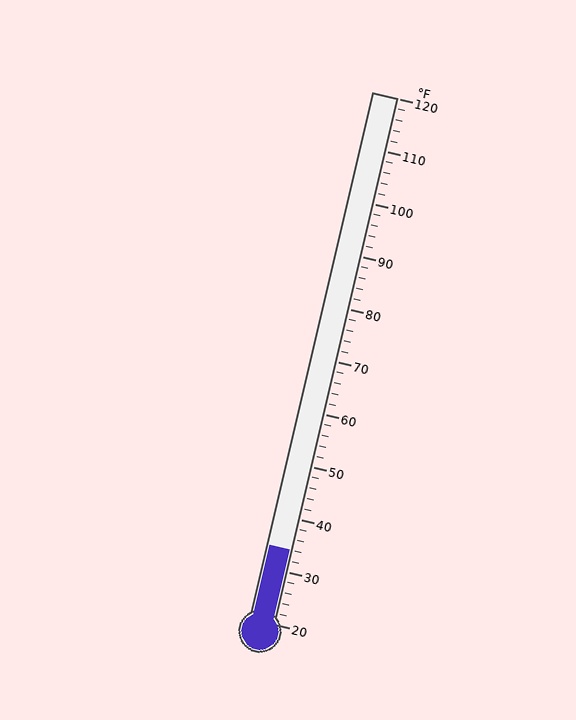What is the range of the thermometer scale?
The thermometer scale ranges from 20°F to 120°F.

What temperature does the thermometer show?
The thermometer shows approximately 34°F.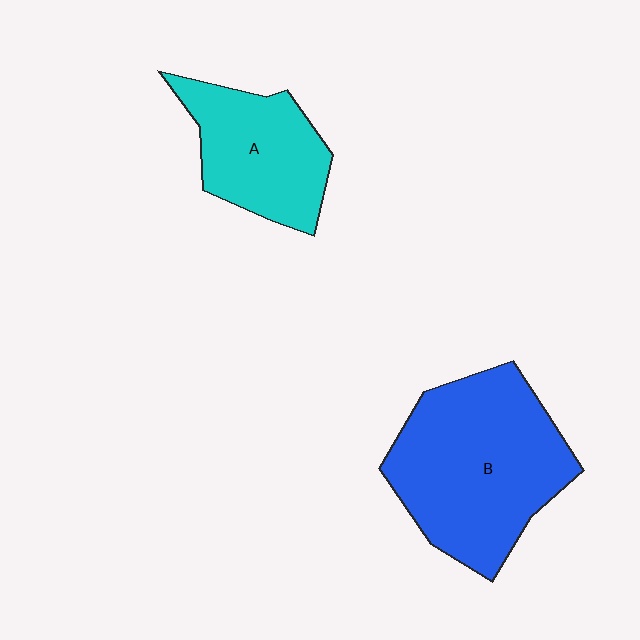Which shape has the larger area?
Shape B (blue).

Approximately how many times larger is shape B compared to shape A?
Approximately 1.7 times.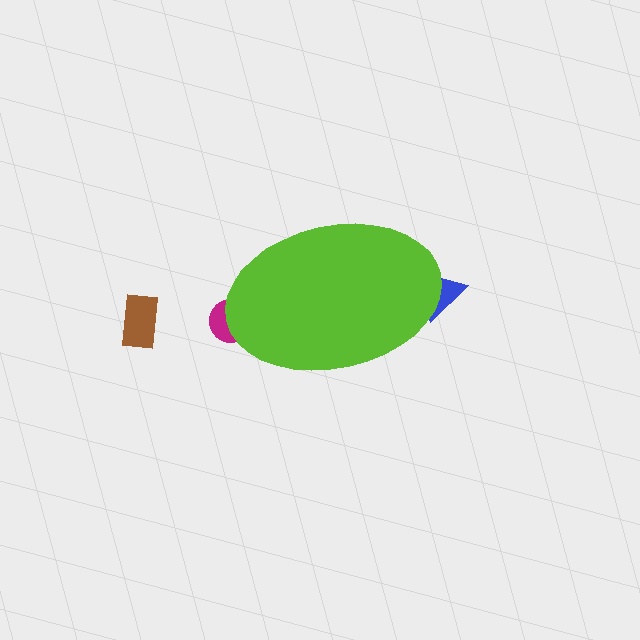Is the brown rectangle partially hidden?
No, the brown rectangle is fully visible.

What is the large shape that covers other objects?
A lime ellipse.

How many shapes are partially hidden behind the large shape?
2 shapes are partially hidden.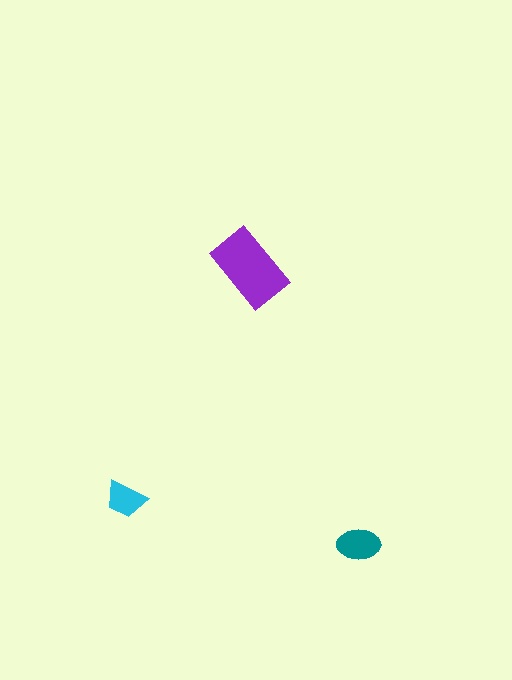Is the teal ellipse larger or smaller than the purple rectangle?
Smaller.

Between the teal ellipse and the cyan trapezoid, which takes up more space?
The teal ellipse.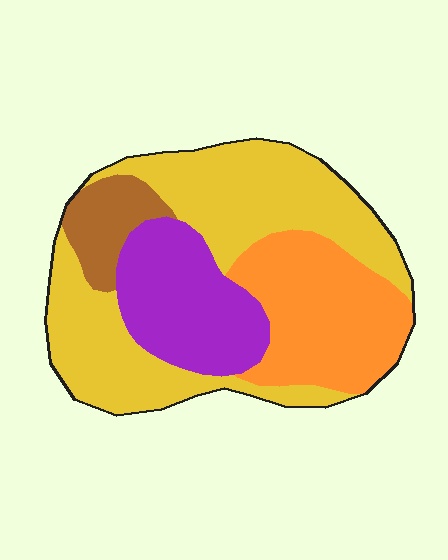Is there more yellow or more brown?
Yellow.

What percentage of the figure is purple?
Purple covers 21% of the figure.